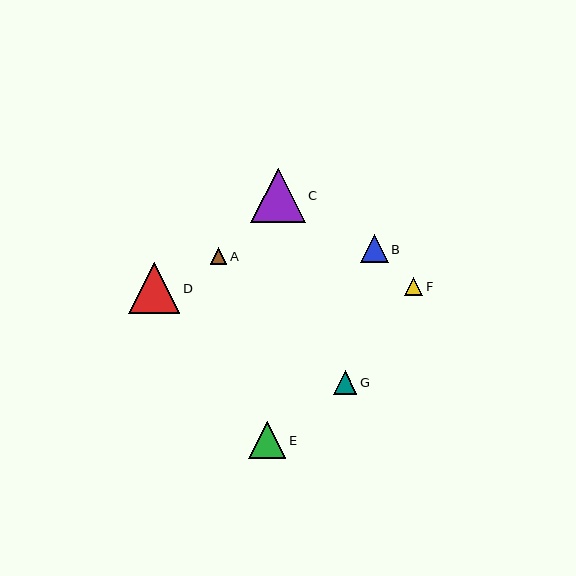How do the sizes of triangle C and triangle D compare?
Triangle C and triangle D are approximately the same size.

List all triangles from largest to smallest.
From largest to smallest: C, D, E, B, G, F, A.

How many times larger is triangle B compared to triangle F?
Triangle B is approximately 1.5 times the size of triangle F.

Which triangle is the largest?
Triangle C is the largest with a size of approximately 55 pixels.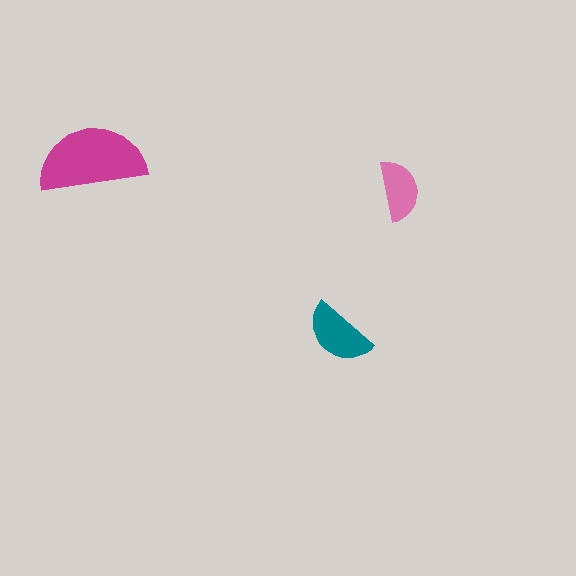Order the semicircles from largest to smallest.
the magenta one, the teal one, the pink one.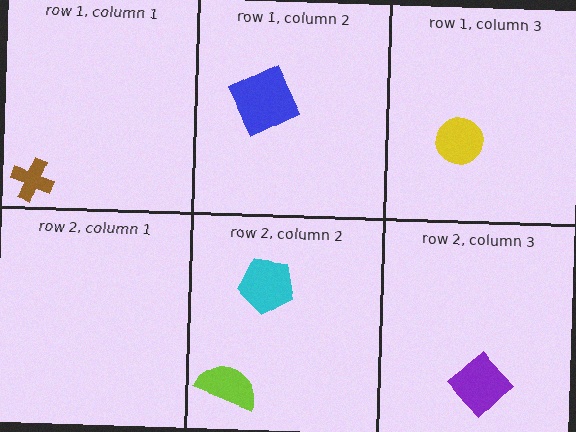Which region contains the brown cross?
The row 1, column 1 region.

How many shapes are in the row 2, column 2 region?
2.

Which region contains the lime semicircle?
The row 2, column 2 region.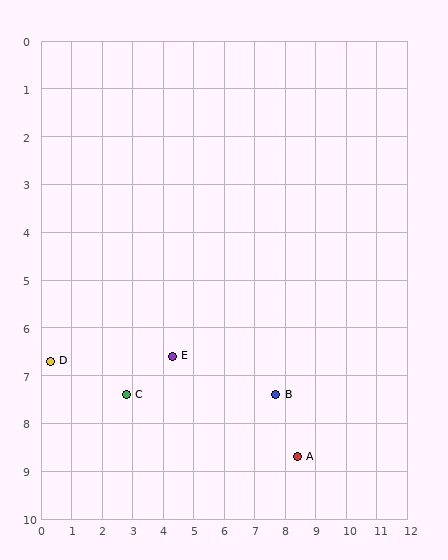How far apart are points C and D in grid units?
Points C and D are about 2.6 grid units apart.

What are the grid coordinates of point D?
Point D is at approximately (0.3, 6.7).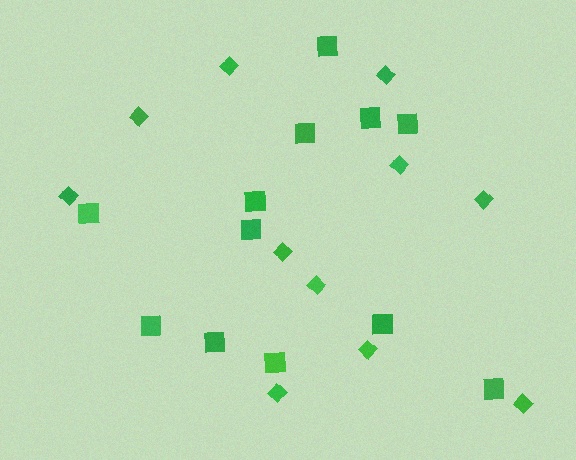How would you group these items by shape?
There are 2 groups: one group of diamonds (11) and one group of squares (12).